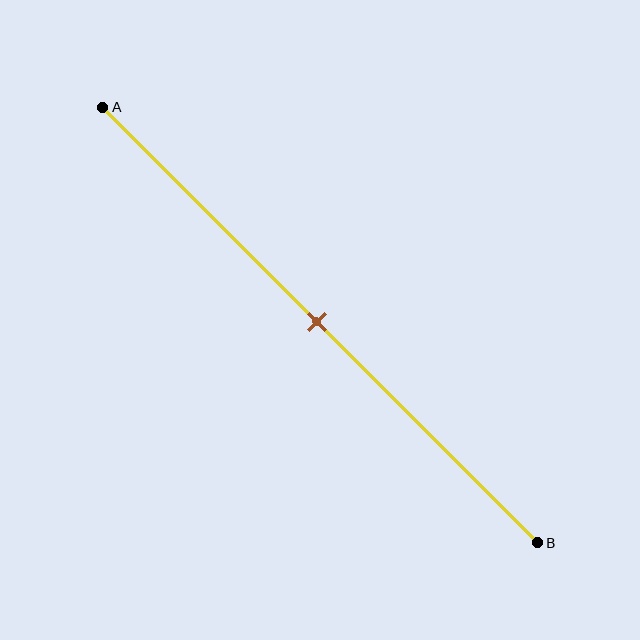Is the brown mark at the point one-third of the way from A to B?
No, the mark is at about 50% from A, not at the 33% one-third point.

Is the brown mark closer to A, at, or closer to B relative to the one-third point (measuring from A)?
The brown mark is closer to point B than the one-third point of segment AB.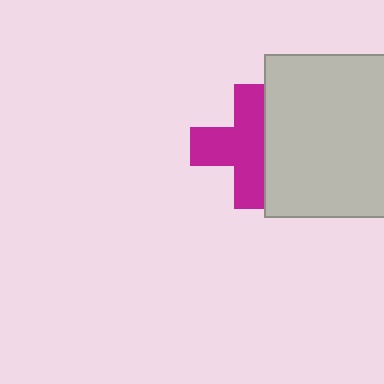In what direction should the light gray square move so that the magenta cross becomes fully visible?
The light gray square should move right. That is the shortest direction to clear the overlap and leave the magenta cross fully visible.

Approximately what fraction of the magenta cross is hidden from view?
Roughly 33% of the magenta cross is hidden behind the light gray square.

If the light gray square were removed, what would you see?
You would see the complete magenta cross.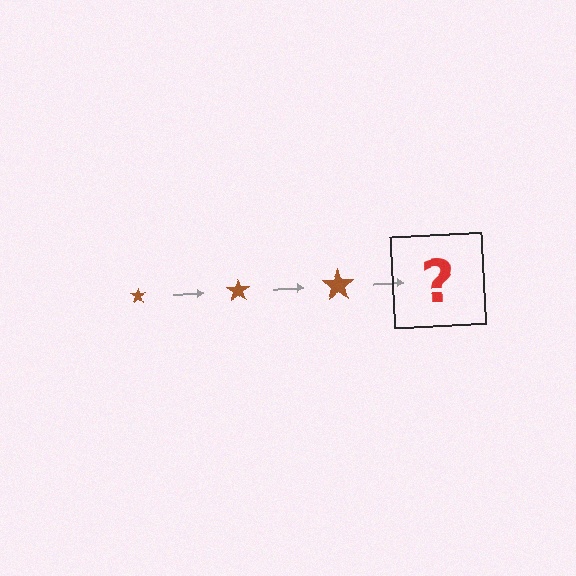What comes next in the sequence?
The next element should be a brown star, larger than the previous one.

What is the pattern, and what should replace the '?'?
The pattern is that the star gets progressively larger each step. The '?' should be a brown star, larger than the previous one.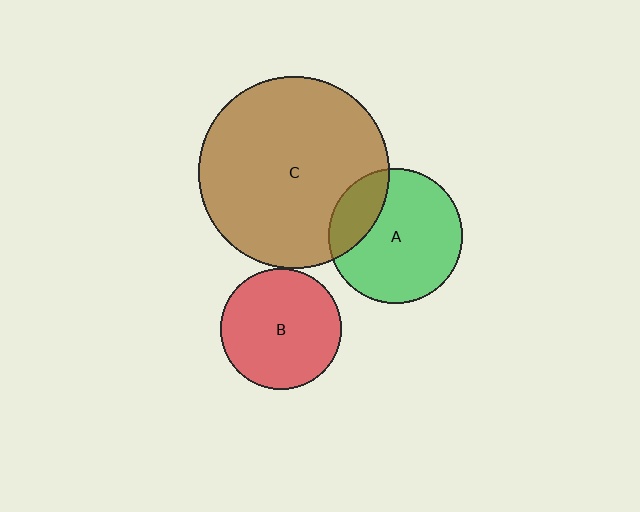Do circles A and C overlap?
Yes.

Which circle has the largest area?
Circle C (brown).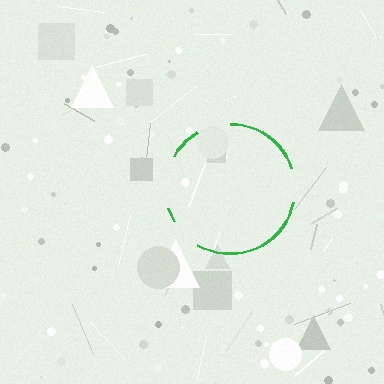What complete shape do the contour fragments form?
The contour fragments form a circle.